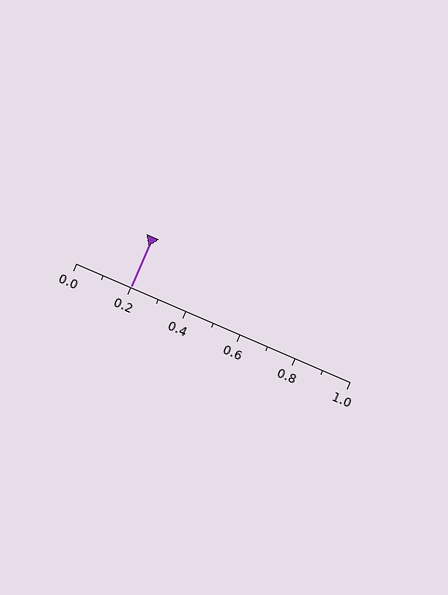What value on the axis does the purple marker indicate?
The marker indicates approximately 0.2.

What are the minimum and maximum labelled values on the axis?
The axis runs from 0.0 to 1.0.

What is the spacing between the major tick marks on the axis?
The major ticks are spaced 0.2 apart.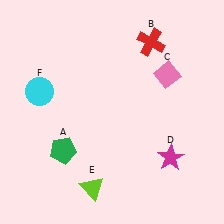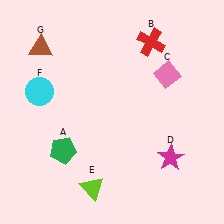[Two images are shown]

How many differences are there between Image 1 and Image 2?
There is 1 difference between the two images.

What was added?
A brown triangle (G) was added in Image 2.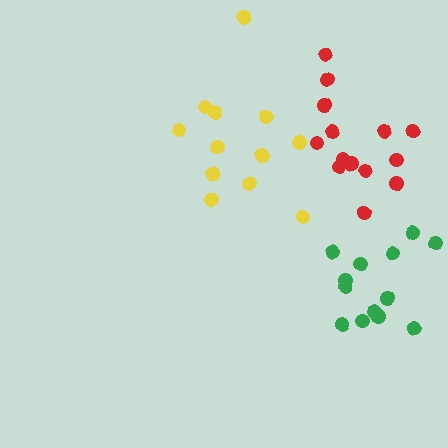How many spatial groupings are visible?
There are 3 spatial groupings.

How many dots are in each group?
Group 1: 13 dots, Group 2: 14 dots, Group 3: 12 dots (39 total).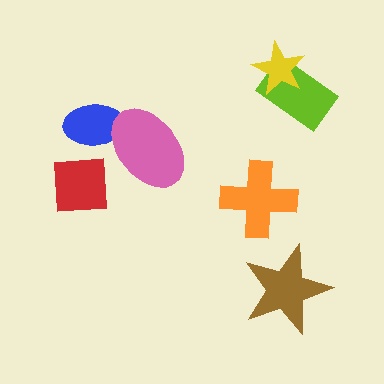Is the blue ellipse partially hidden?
Yes, it is partially covered by another shape.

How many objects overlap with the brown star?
0 objects overlap with the brown star.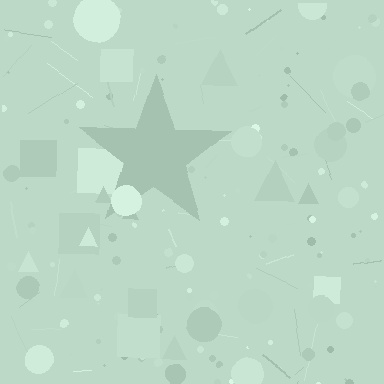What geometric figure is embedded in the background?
A star is embedded in the background.